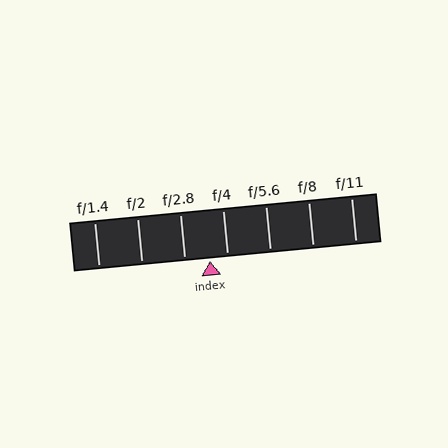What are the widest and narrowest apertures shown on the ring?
The widest aperture shown is f/1.4 and the narrowest is f/11.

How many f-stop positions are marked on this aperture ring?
There are 7 f-stop positions marked.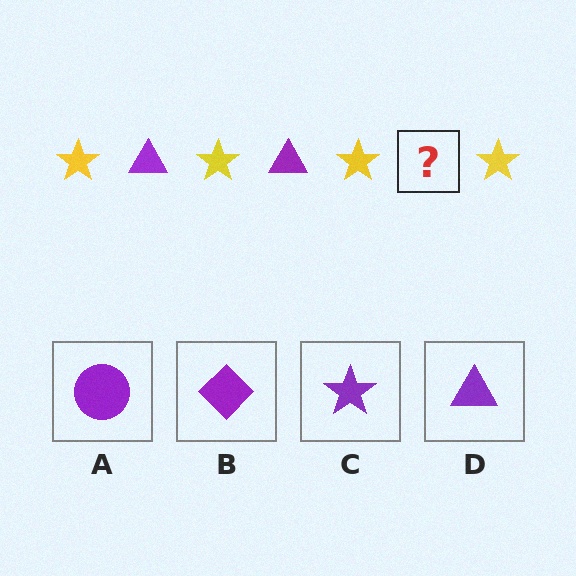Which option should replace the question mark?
Option D.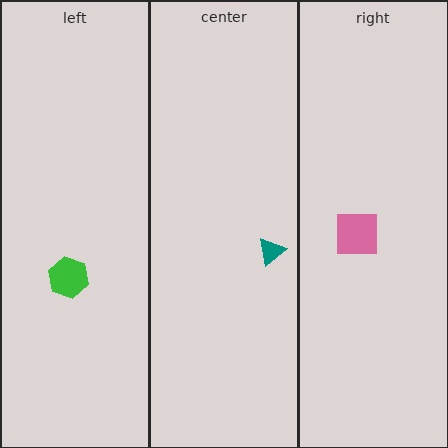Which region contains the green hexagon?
The left region.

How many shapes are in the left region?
1.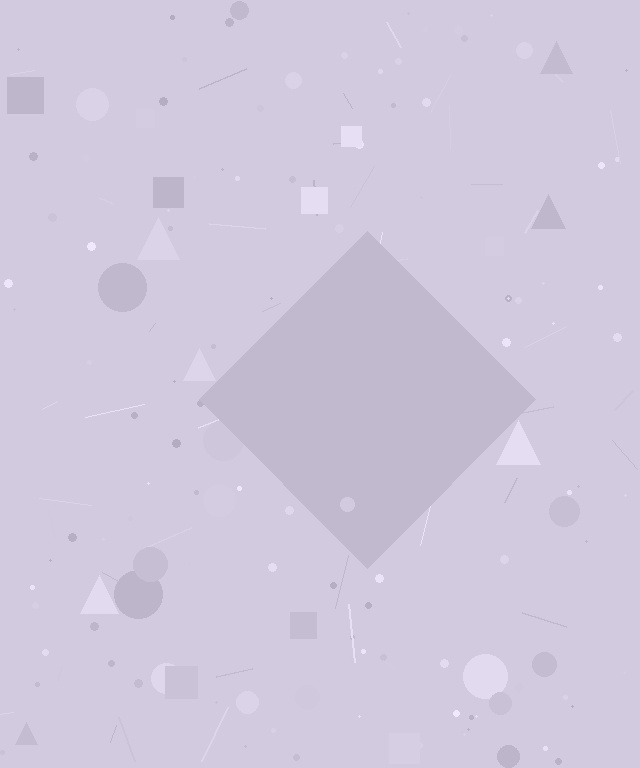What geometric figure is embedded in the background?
A diamond is embedded in the background.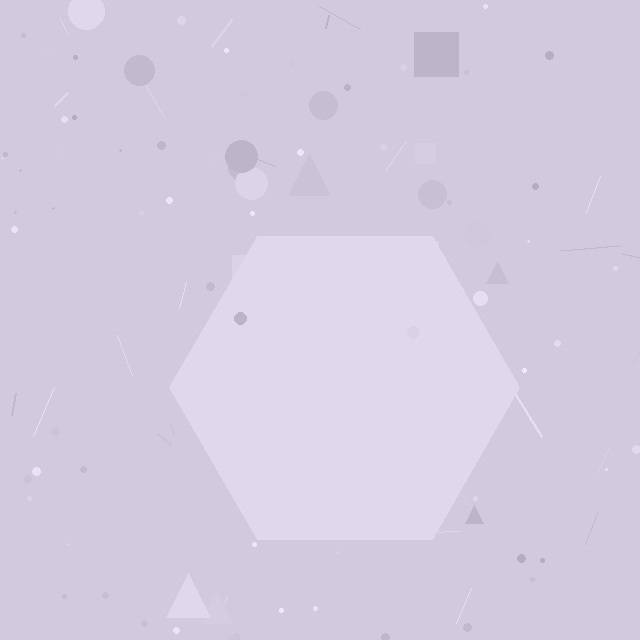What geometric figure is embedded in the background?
A hexagon is embedded in the background.